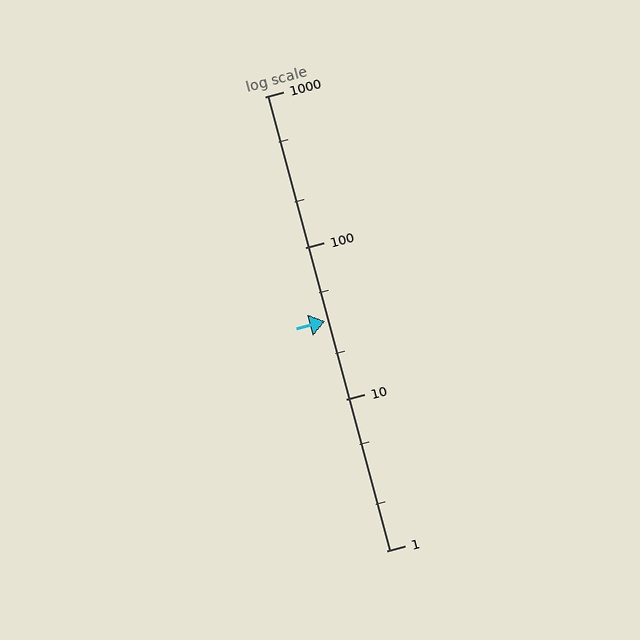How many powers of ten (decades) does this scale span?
The scale spans 3 decades, from 1 to 1000.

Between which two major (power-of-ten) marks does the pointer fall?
The pointer is between 10 and 100.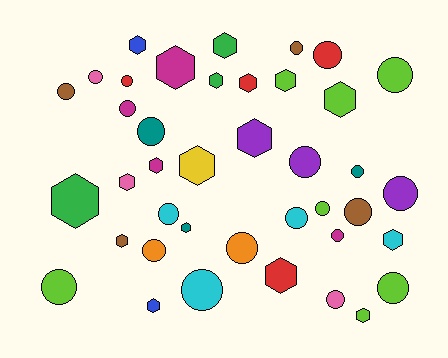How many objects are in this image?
There are 40 objects.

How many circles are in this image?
There are 22 circles.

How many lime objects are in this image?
There are 7 lime objects.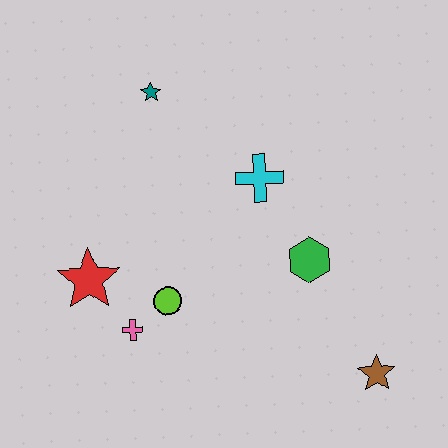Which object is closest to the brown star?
The green hexagon is closest to the brown star.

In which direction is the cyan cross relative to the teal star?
The cyan cross is to the right of the teal star.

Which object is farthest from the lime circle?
The brown star is farthest from the lime circle.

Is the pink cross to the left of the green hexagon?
Yes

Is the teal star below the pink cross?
No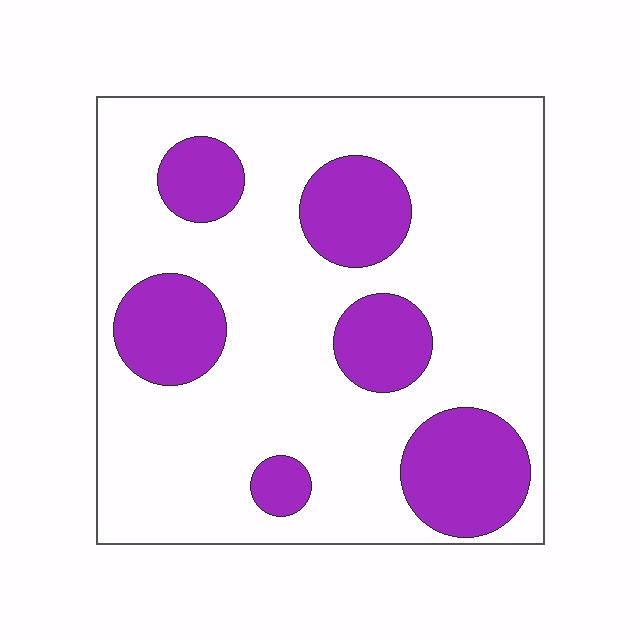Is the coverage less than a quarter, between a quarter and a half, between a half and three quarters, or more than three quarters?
Between a quarter and a half.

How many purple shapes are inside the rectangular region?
6.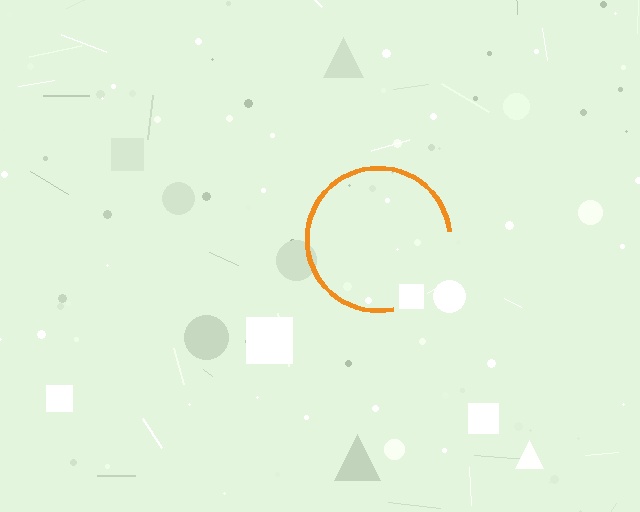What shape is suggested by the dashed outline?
The dashed outline suggests a circle.